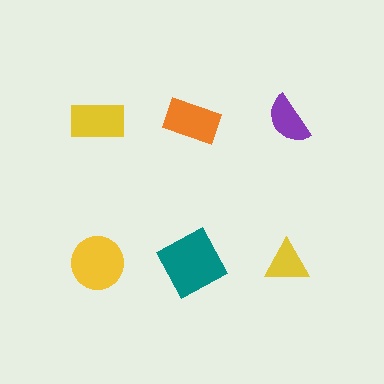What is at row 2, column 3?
A yellow triangle.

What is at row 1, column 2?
An orange rectangle.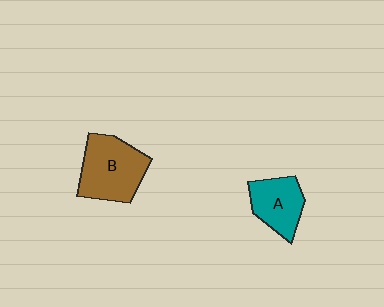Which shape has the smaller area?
Shape A (teal).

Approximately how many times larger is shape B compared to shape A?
Approximately 1.5 times.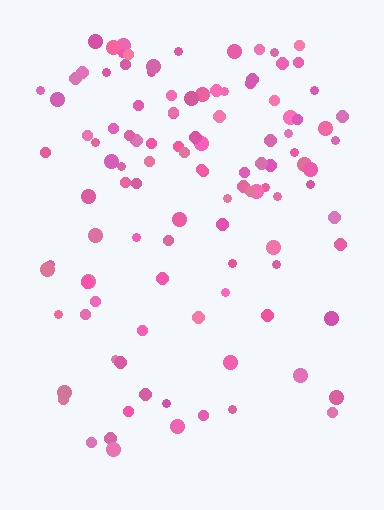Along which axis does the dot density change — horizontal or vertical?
Vertical.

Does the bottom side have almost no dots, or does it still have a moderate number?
Still a moderate number, just noticeably fewer than the top.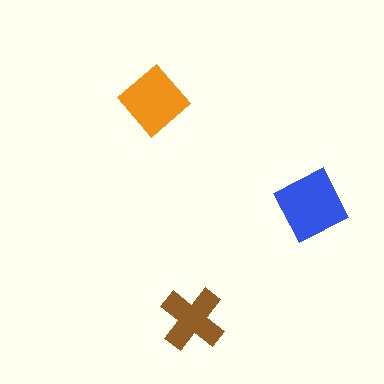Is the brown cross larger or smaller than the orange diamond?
Smaller.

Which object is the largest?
The blue square.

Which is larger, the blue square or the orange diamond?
The blue square.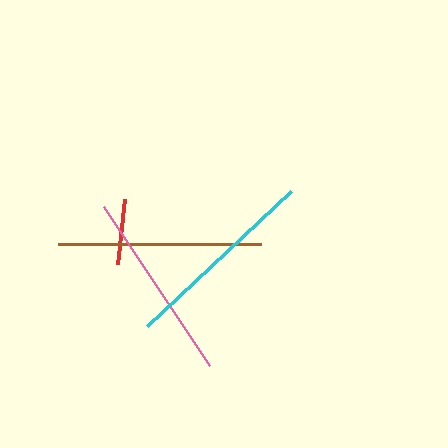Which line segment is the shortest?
The red line is the shortest at approximately 66 pixels.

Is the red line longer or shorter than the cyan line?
The cyan line is longer than the red line.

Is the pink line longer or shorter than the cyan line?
The cyan line is longer than the pink line.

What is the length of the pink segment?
The pink segment is approximately 191 pixels long.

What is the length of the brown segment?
The brown segment is approximately 202 pixels long.